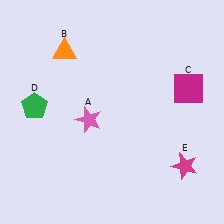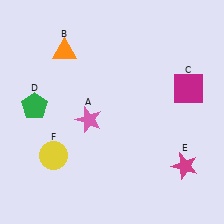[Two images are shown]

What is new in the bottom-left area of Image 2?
A yellow circle (F) was added in the bottom-left area of Image 2.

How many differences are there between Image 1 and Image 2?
There is 1 difference between the two images.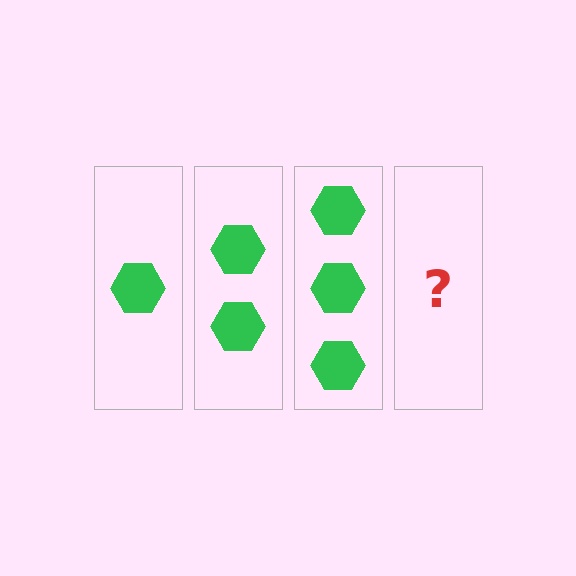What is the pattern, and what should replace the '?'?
The pattern is that each step adds one more hexagon. The '?' should be 4 hexagons.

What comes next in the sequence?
The next element should be 4 hexagons.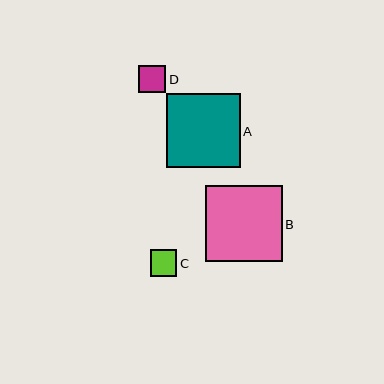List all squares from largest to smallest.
From largest to smallest: B, A, D, C.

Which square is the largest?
Square B is the largest with a size of approximately 77 pixels.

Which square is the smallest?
Square C is the smallest with a size of approximately 27 pixels.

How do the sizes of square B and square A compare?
Square B and square A are approximately the same size.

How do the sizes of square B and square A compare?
Square B and square A are approximately the same size.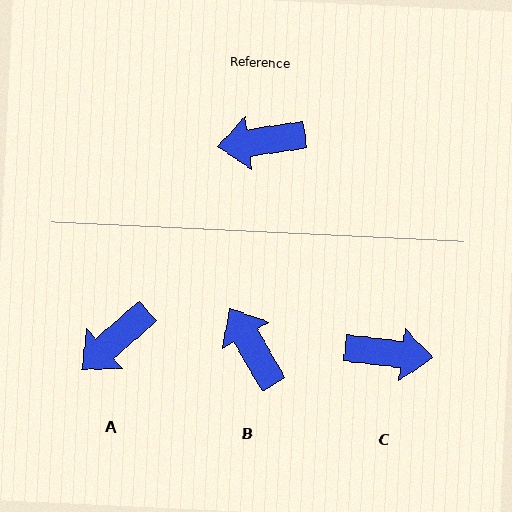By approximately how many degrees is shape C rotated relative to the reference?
Approximately 165 degrees counter-clockwise.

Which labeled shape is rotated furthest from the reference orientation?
C, about 165 degrees away.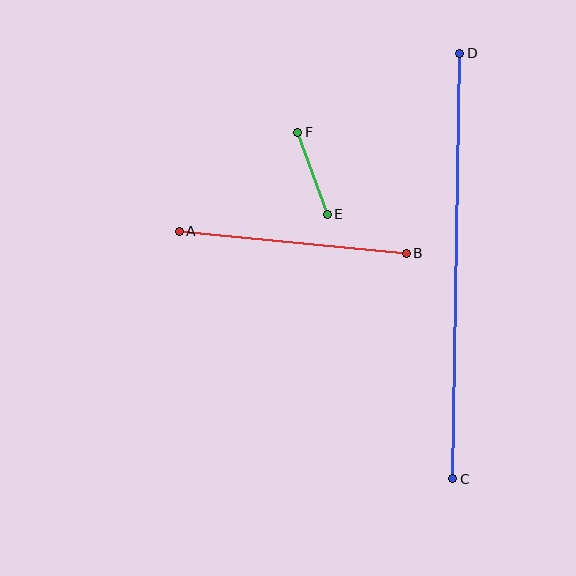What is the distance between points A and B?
The distance is approximately 228 pixels.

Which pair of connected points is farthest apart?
Points C and D are farthest apart.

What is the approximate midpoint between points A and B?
The midpoint is at approximately (293, 242) pixels.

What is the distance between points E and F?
The distance is approximately 87 pixels.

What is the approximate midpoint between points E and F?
The midpoint is at approximately (313, 173) pixels.